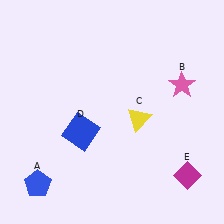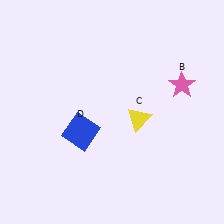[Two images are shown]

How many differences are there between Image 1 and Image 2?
There are 2 differences between the two images.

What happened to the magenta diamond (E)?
The magenta diamond (E) was removed in Image 2. It was in the bottom-right area of Image 1.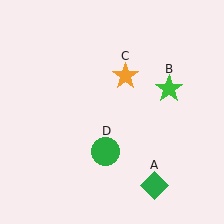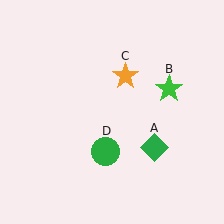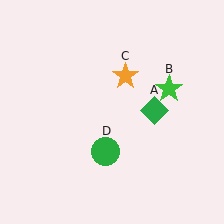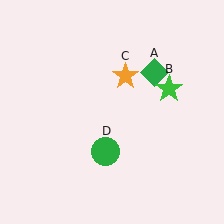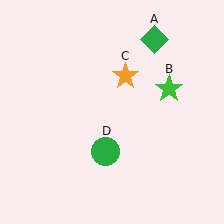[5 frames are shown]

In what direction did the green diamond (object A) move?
The green diamond (object A) moved up.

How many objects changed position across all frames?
1 object changed position: green diamond (object A).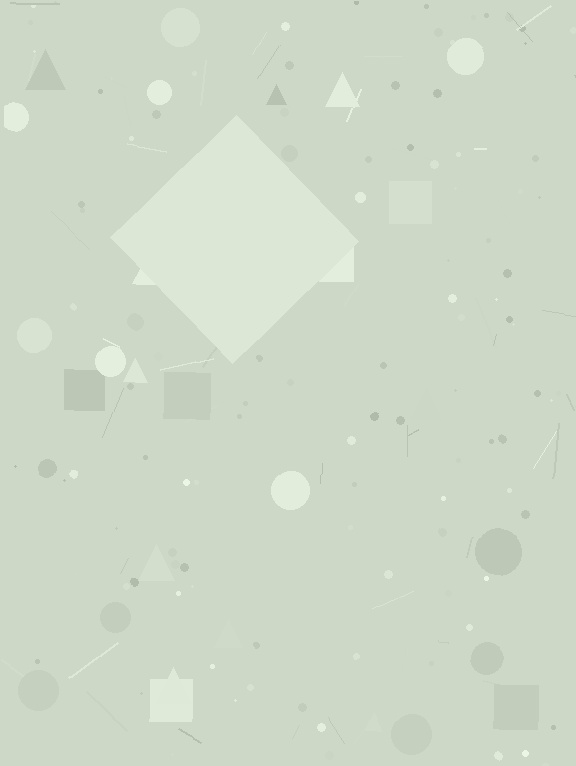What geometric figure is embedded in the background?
A diamond is embedded in the background.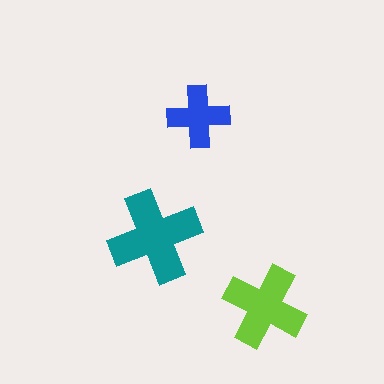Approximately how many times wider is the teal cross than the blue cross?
About 1.5 times wider.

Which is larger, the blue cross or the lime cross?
The lime one.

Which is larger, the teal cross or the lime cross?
The teal one.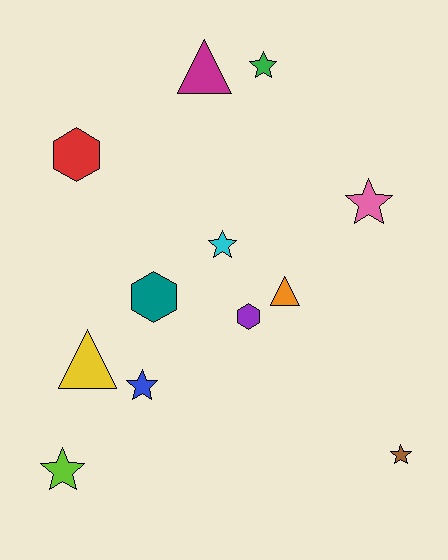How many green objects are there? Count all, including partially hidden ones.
There is 1 green object.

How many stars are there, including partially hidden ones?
There are 6 stars.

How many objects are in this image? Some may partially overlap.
There are 12 objects.